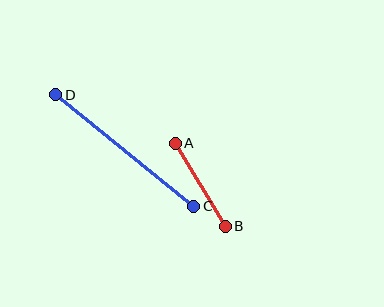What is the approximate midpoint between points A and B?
The midpoint is at approximately (200, 185) pixels.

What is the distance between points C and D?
The distance is approximately 178 pixels.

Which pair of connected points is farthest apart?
Points C and D are farthest apart.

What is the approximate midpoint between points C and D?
The midpoint is at approximately (125, 150) pixels.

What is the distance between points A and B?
The distance is approximately 97 pixels.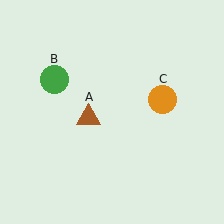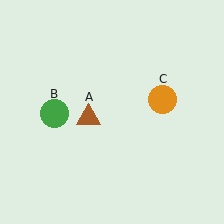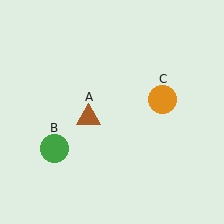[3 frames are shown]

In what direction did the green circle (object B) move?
The green circle (object B) moved down.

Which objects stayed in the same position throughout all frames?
Brown triangle (object A) and orange circle (object C) remained stationary.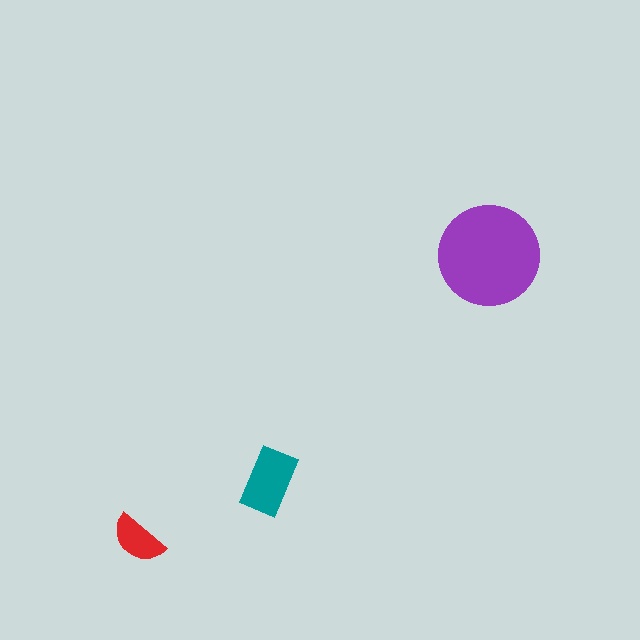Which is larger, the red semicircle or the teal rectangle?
The teal rectangle.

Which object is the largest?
The purple circle.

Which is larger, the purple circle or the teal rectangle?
The purple circle.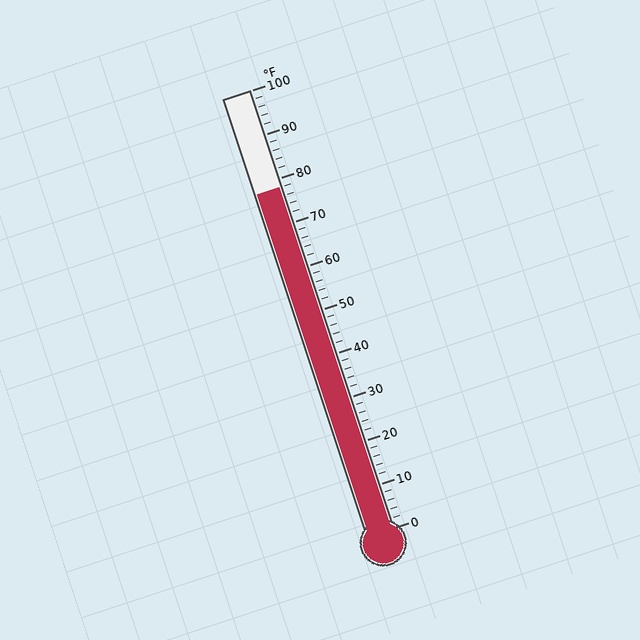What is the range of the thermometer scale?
The thermometer scale ranges from 0°F to 100°F.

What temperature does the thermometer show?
The thermometer shows approximately 78°F.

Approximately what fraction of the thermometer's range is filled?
The thermometer is filled to approximately 80% of its range.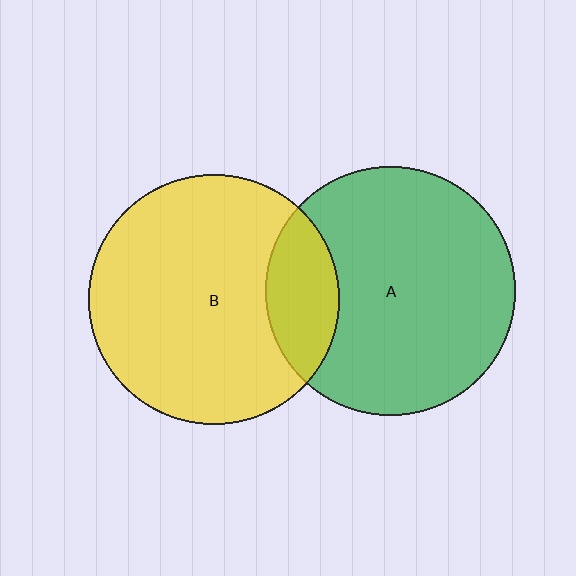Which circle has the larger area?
Circle B (yellow).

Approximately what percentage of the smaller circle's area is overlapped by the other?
Approximately 20%.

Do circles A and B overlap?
Yes.